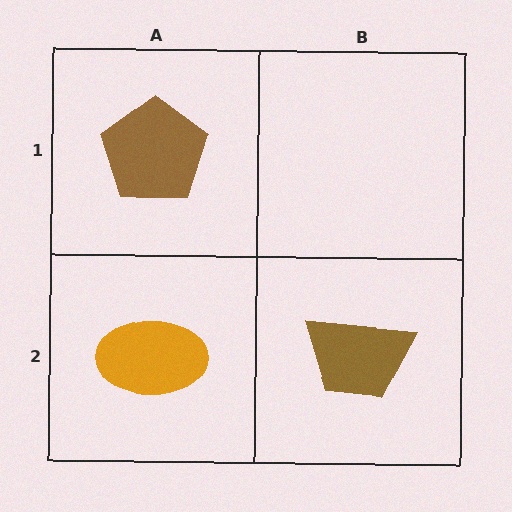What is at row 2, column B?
A brown trapezoid.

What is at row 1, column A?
A brown pentagon.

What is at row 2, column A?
An orange ellipse.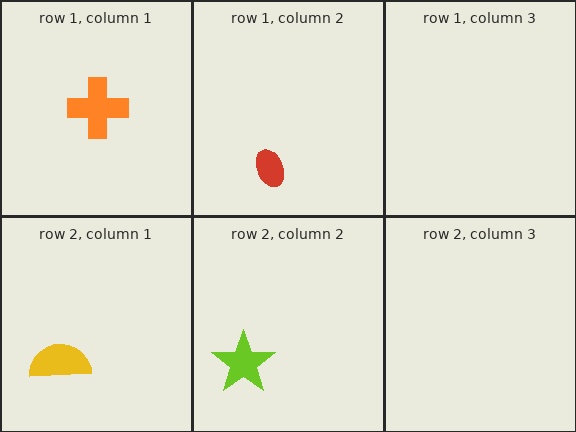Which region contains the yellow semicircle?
The row 2, column 1 region.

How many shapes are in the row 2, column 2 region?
1.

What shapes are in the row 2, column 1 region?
The yellow semicircle.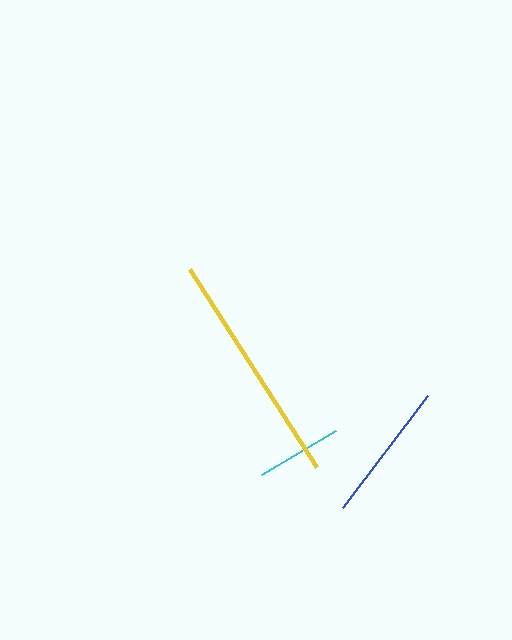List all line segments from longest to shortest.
From longest to shortest: yellow, blue, cyan.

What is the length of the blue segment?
The blue segment is approximately 141 pixels long.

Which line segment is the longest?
The yellow line is the longest at approximately 235 pixels.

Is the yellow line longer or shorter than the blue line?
The yellow line is longer than the blue line.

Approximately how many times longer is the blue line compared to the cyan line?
The blue line is approximately 1.6 times the length of the cyan line.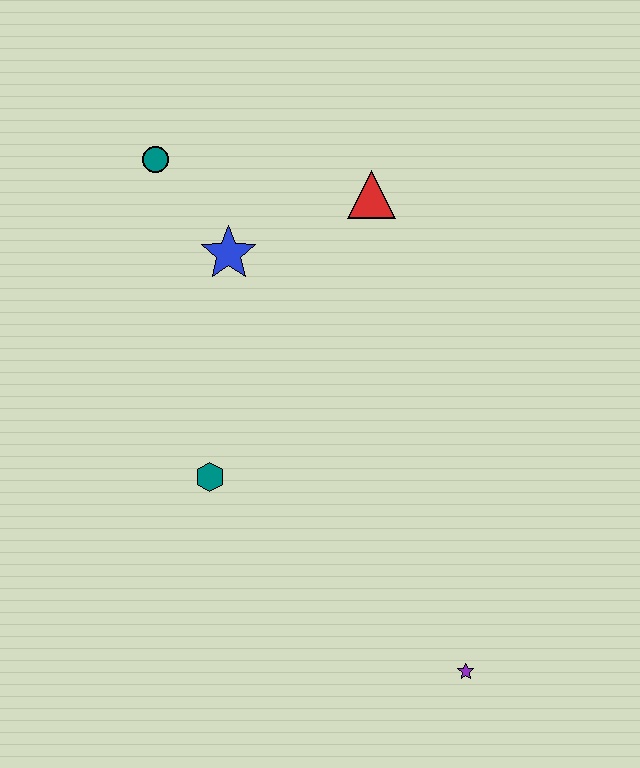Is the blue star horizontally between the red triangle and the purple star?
No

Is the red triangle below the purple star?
No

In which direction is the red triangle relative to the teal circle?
The red triangle is to the right of the teal circle.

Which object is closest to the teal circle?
The blue star is closest to the teal circle.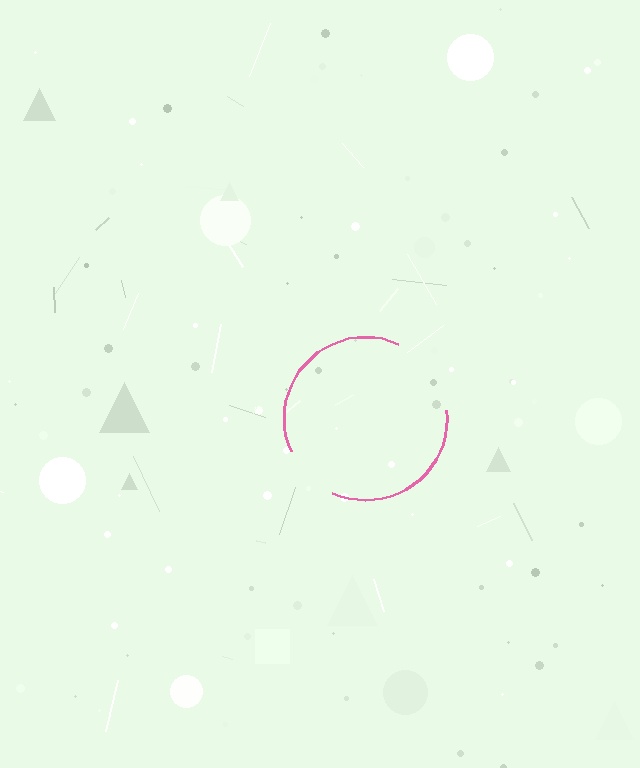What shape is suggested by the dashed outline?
The dashed outline suggests a circle.